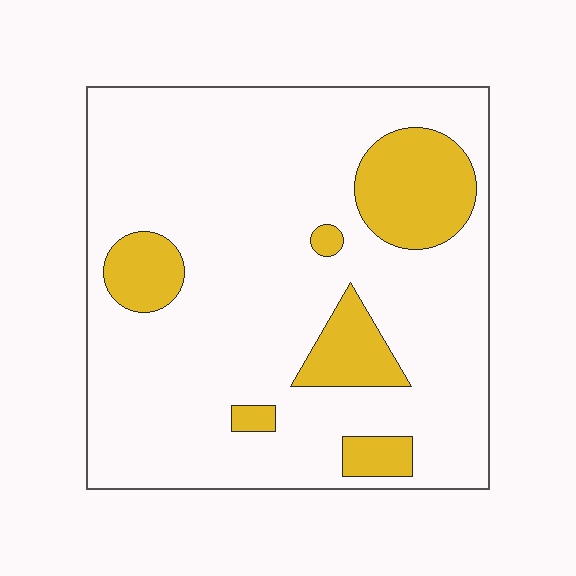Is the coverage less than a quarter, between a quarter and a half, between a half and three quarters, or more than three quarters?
Less than a quarter.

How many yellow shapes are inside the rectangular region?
6.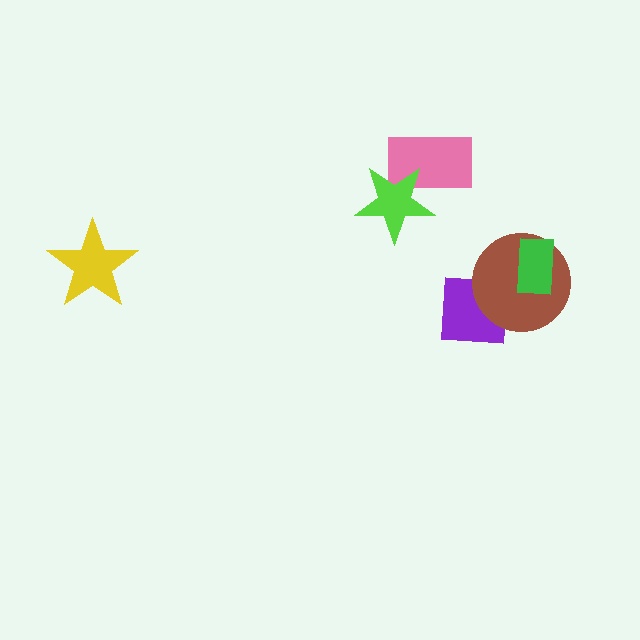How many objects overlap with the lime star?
1 object overlaps with the lime star.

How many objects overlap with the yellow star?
0 objects overlap with the yellow star.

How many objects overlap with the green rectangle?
1 object overlaps with the green rectangle.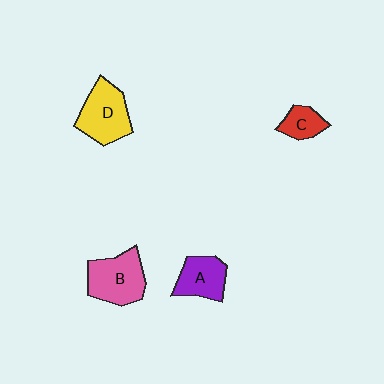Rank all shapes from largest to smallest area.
From largest to smallest: B (pink), D (yellow), A (purple), C (red).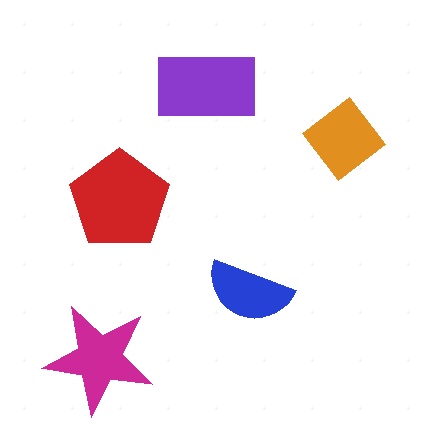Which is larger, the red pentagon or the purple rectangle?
The red pentagon.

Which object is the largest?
The red pentagon.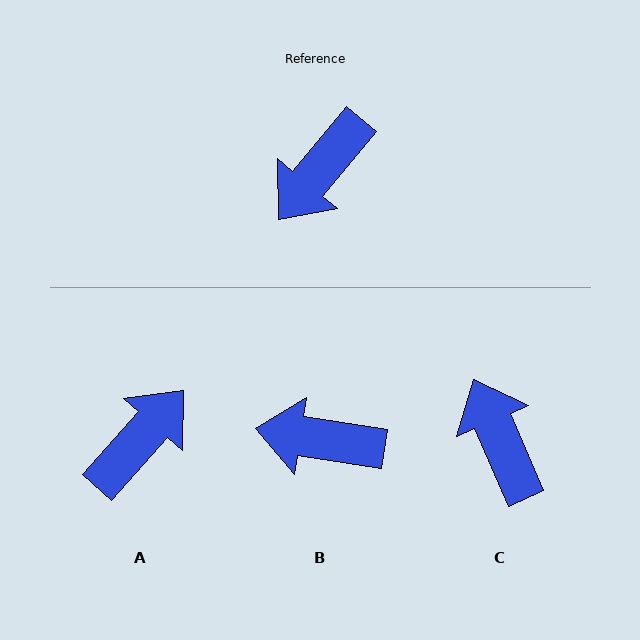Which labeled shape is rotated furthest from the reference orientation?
A, about 178 degrees away.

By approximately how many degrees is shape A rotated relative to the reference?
Approximately 178 degrees counter-clockwise.